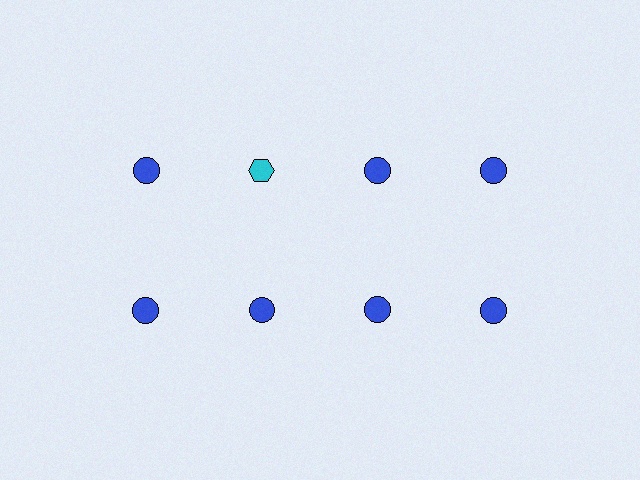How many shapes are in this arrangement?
There are 8 shapes arranged in a grid pattern.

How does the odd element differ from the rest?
It differs in both color (cyan instead of blue) and shape (hexagon instead of circle).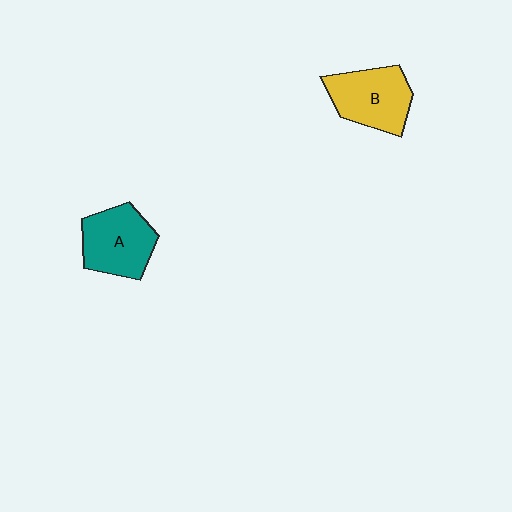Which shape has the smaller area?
Shape A (teal).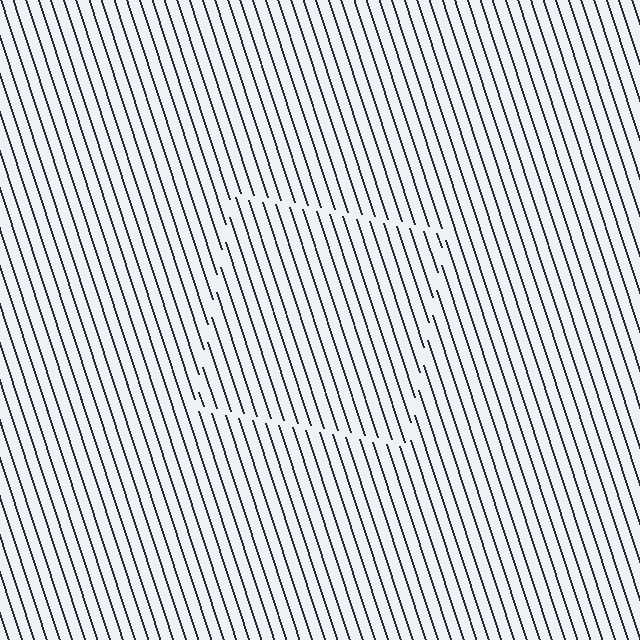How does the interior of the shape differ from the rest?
The interior of the shape contains the same grating, shifted by half a period — the contour is defined by the phase discontinuity where line-ends from the inner and outer gratings abut.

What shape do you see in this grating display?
An illusory square. The interior of the shape contains the same grating, shifted by half a period — the contour is defined by the phase discontinuity where line-ends from the inner and outer gratings abut.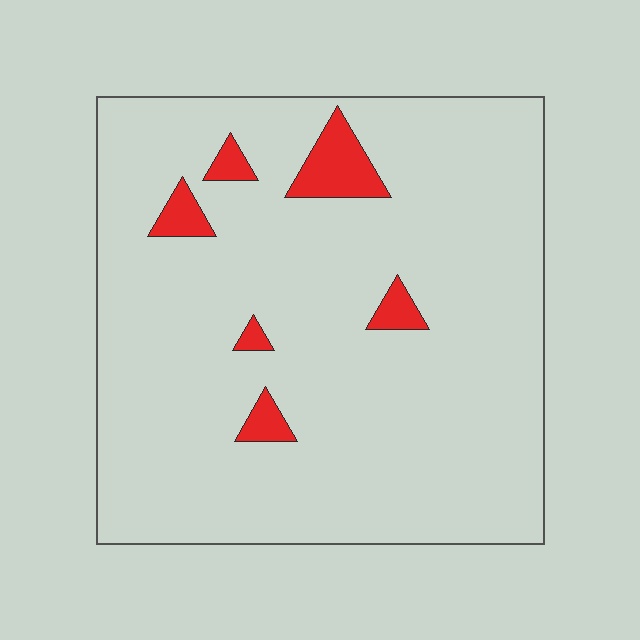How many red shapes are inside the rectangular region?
6.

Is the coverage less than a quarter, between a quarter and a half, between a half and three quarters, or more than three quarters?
Less than a quarter.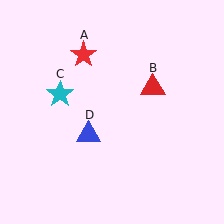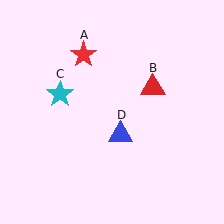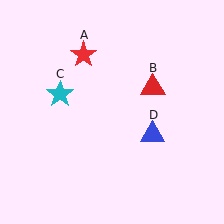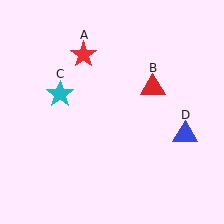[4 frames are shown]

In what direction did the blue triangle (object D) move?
The blue triangle (object D) moved right.